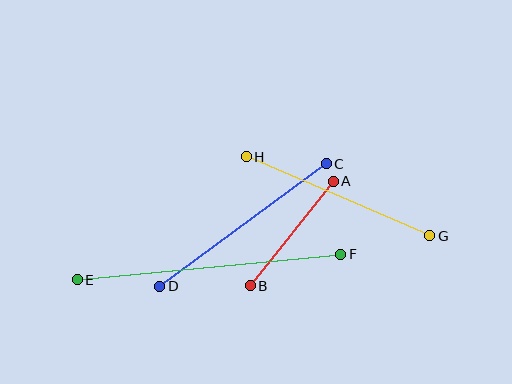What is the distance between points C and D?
The distance is approximately 207 pixels.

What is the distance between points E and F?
The distance is approximately 265 pixels.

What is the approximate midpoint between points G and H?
The midpoint is at approximately (338, 196) pixels.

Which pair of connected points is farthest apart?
Points E and F are farthest apart.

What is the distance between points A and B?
The distance is approximately 134 pixels.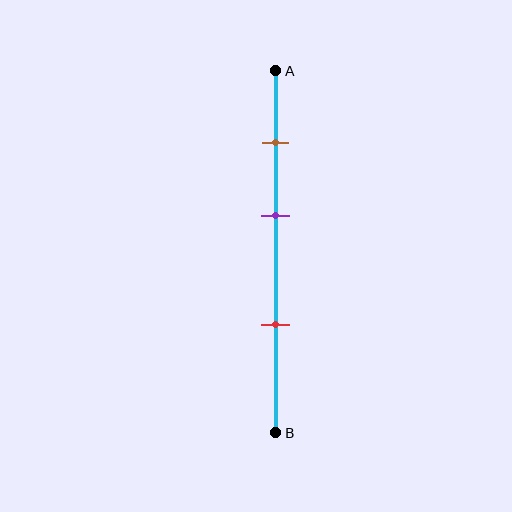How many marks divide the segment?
There are 3 marks dividing the segment.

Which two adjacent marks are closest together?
The brown and purple marks are the closest adjacent pair.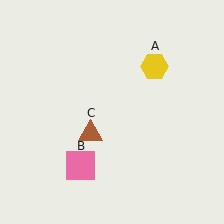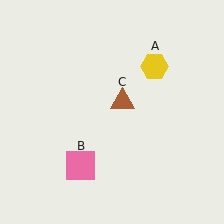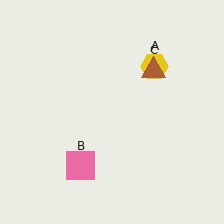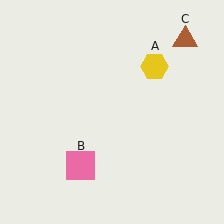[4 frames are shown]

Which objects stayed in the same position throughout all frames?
Yellow hexagon (object A) and pink square (object B) remained stationary.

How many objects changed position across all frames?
1 object changed position: brown triangle (object C).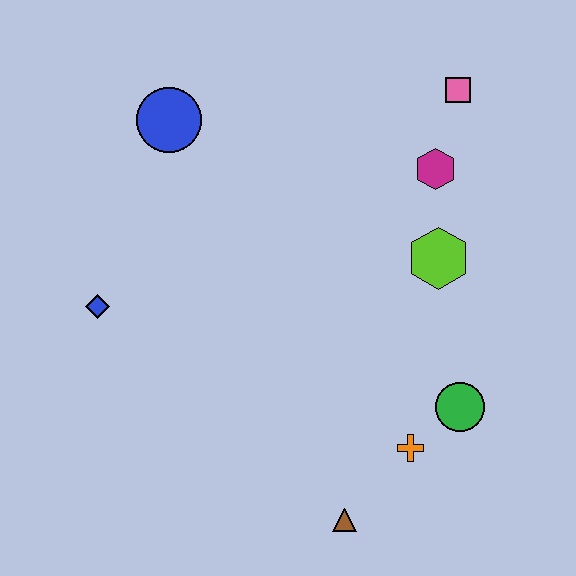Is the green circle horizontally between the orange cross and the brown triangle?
No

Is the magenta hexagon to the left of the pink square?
Yes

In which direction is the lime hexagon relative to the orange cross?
The lime hexagon is above the orange cross.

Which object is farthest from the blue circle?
The brown triangle is farthest from the blue circle.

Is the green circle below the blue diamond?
Yes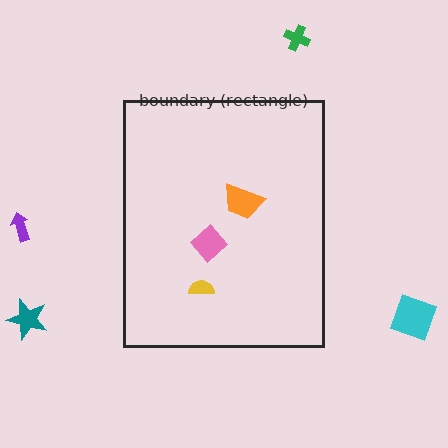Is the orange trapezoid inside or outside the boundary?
Inside.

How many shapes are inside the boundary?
3 inside, 4 outside.